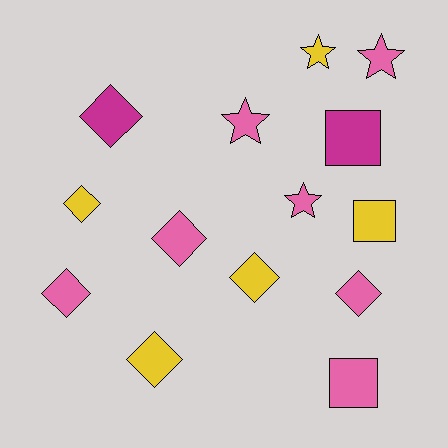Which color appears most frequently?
Pink, with 7 objects.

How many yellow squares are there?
There is 1 yellow square.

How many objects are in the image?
There are 14 objects.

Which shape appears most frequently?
Diamond, with 7 objects.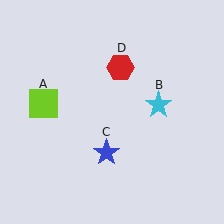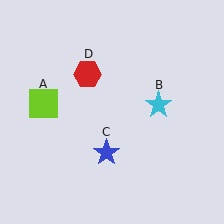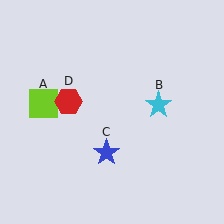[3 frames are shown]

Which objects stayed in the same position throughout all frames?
Lime square (object A) and cyan star (object B) and blue star (object C) remained stationary.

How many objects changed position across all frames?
1 object changed position: red hexagon (object D).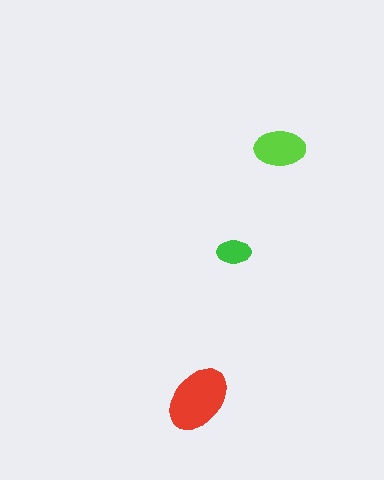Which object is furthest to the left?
The red ellipse is leftmost.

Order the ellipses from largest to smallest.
the red one, the lime one, the green one.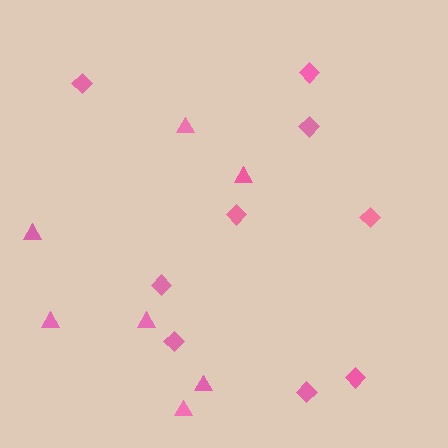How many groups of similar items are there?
There are 2 groups: one group of triangles (7) and one group of diamonds (9).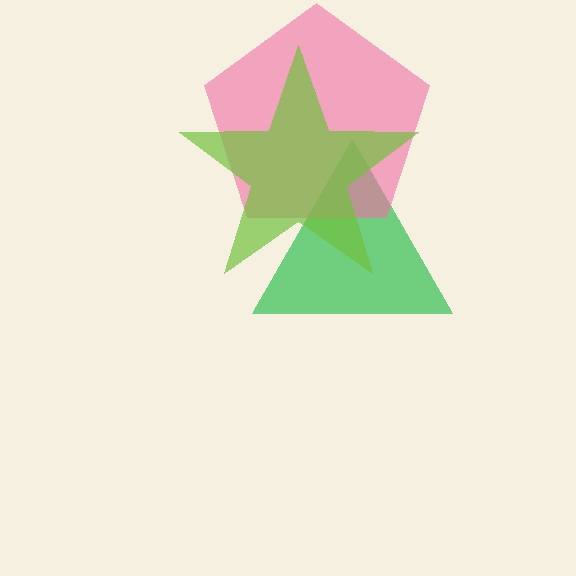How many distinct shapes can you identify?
There are 3 distinct shapes: a green triangle, a pink pentagon, a lime star.